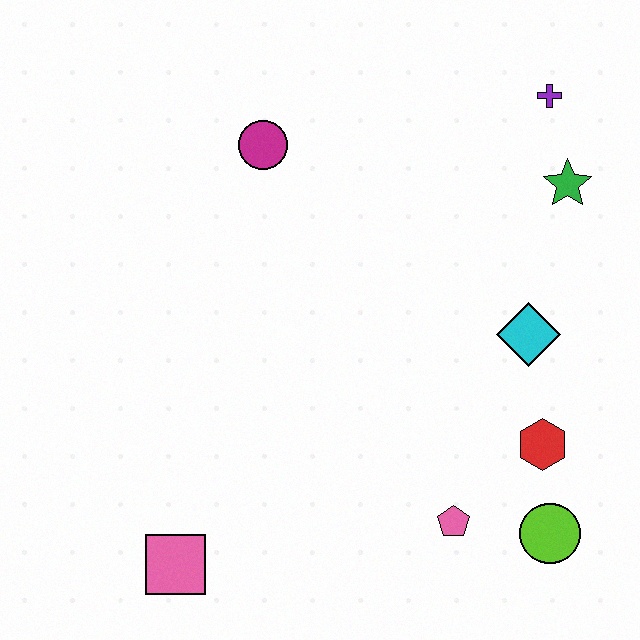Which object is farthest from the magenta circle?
The lime circle is farthest from the magenta circle.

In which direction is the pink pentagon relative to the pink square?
The pink pentagon is to the right of the pink square.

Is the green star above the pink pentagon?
Yes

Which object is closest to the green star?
The purple cross is closest to the green star.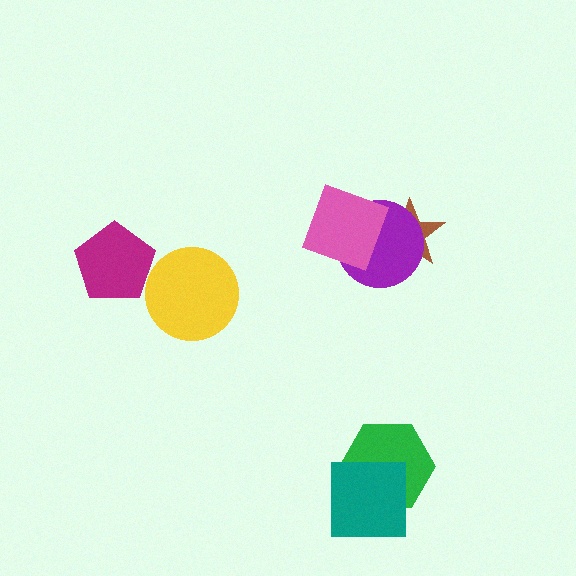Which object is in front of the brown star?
The purple circle is in front of the brown star.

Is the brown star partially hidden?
Yes, it is partially covered by another shape.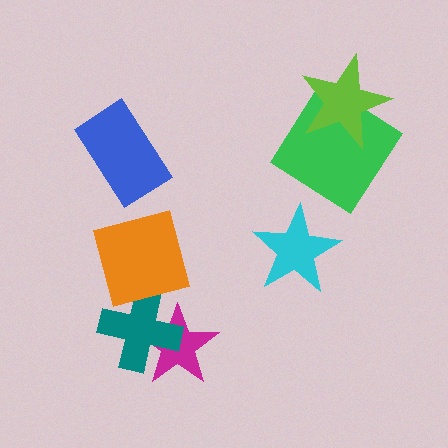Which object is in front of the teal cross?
The orange square is in front of the teal cross.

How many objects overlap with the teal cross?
2 objects overlap with the teal cross.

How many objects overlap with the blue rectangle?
0 objects overlap with the blue rectangle.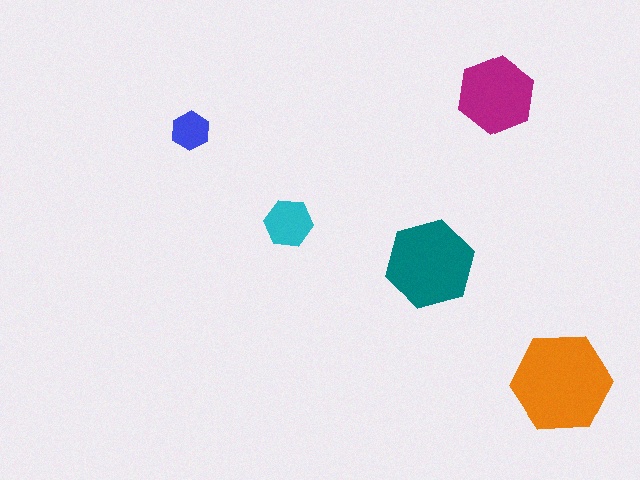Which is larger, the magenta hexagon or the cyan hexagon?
The magenta one.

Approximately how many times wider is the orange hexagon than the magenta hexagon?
About 1.5 times wider.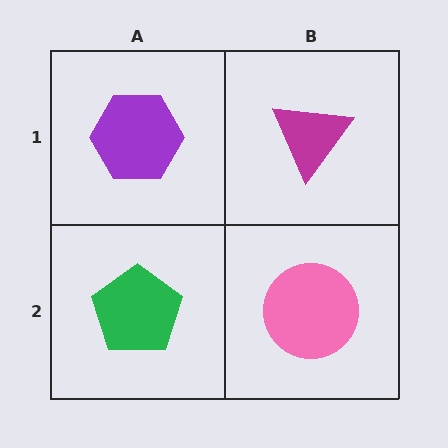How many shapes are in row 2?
2 shapes.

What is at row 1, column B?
A magenta triangle.